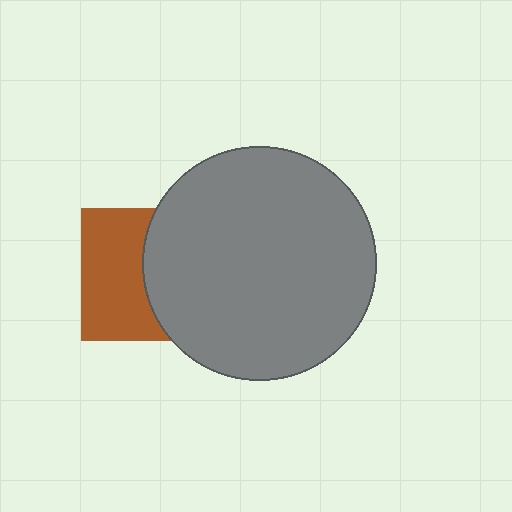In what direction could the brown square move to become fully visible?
The brown square could move left. That would shift it out from behind the gray circle entirely.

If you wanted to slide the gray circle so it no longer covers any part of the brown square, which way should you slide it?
Slide it right — that is the most direct way to separate the two shapes.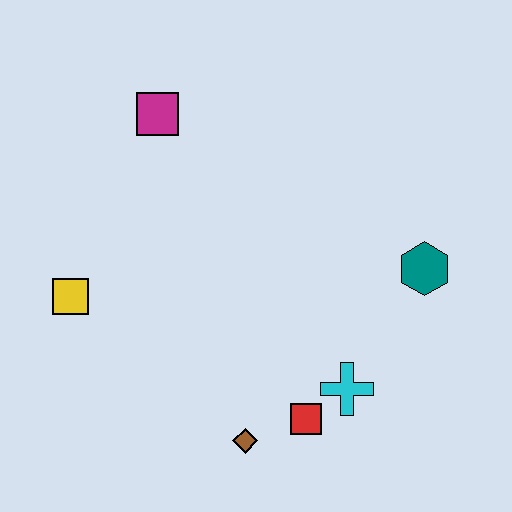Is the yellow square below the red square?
No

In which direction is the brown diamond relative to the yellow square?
The brown diamond is to the right of the yellow square.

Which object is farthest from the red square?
The magenta square is farthest from the red square.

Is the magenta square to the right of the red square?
No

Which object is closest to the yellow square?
The magenta square is closest to the yellow square.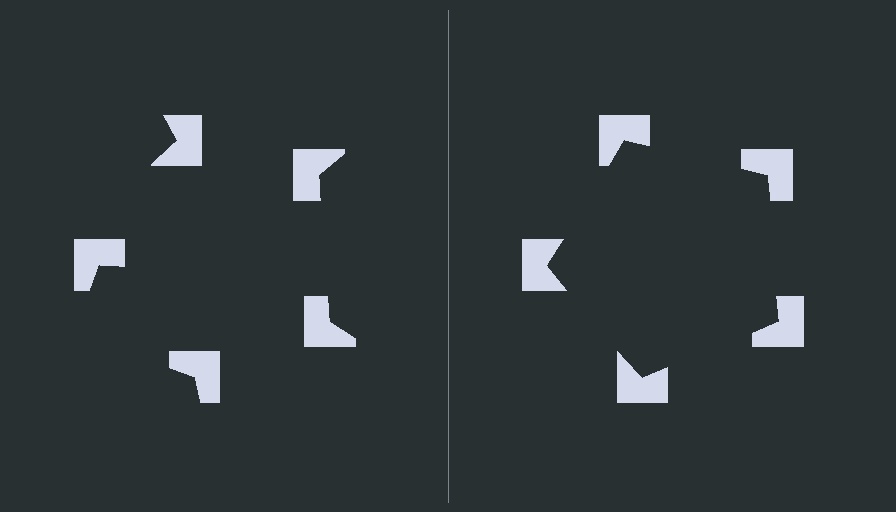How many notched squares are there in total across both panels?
10 — 5 on each side.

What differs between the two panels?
The notched squares are positioned identically on both sides; only the wedge orientations differ. On the right they align to a pentagon; on the left they are misaligned.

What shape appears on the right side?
An illusory pentagon.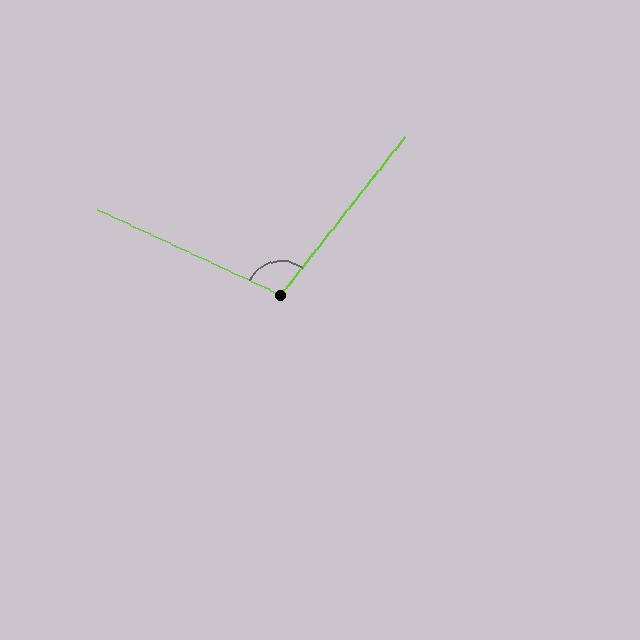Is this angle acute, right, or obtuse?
It is obtuse.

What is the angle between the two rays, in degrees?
Approximately 103 degrees.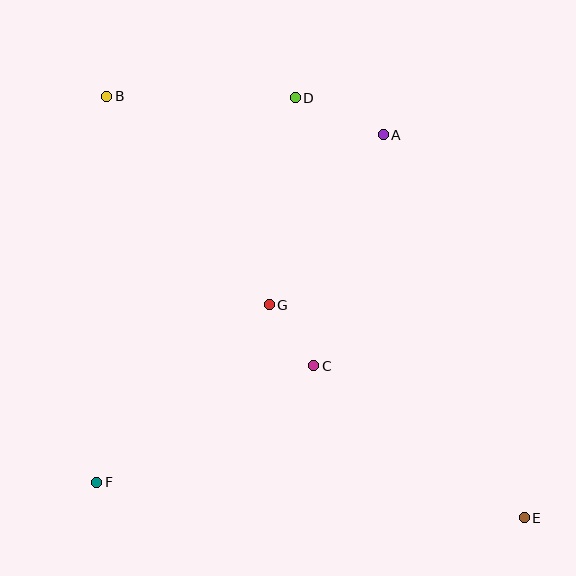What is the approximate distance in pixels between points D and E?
The distance between D and E is approximately 478 pixels.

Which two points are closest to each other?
Points C and G are closest to each other.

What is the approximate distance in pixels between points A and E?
The distance between A and E is approximately 408 pixels.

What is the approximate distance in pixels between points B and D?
The distance between B and D is approximately 188 pixels.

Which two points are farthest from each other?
Points B and E are farthest from each other.